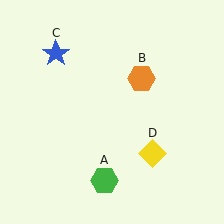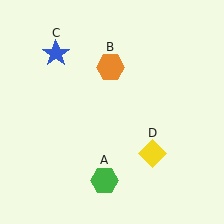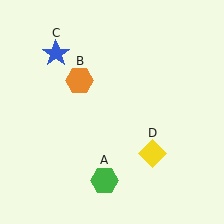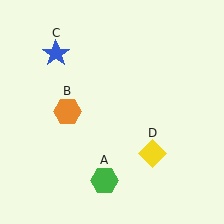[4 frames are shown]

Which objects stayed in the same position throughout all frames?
Green hexagon (object A) and blue star (object C) and yellow diamond (object D) remained stationary.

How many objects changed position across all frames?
1 object changed position: orange hexagon (object B).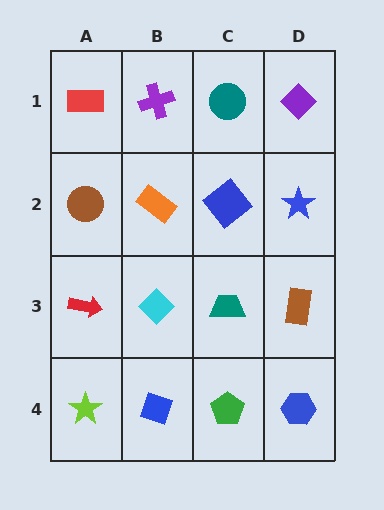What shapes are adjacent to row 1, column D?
A blue star (row 2, column D), a teal circle (row 1, column C).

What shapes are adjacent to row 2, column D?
A purple diamond (row 1, column D), a brown rectangle (row 3, column D), a blue diamond (row 2, column C).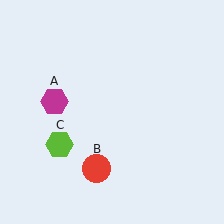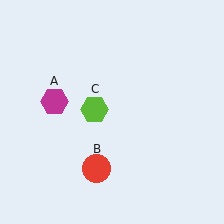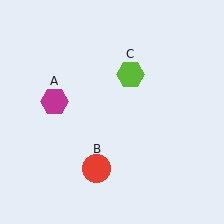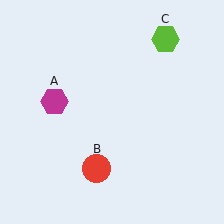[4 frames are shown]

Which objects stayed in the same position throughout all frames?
Magenta hexagon (object A) and red circle (object B) remained stationary.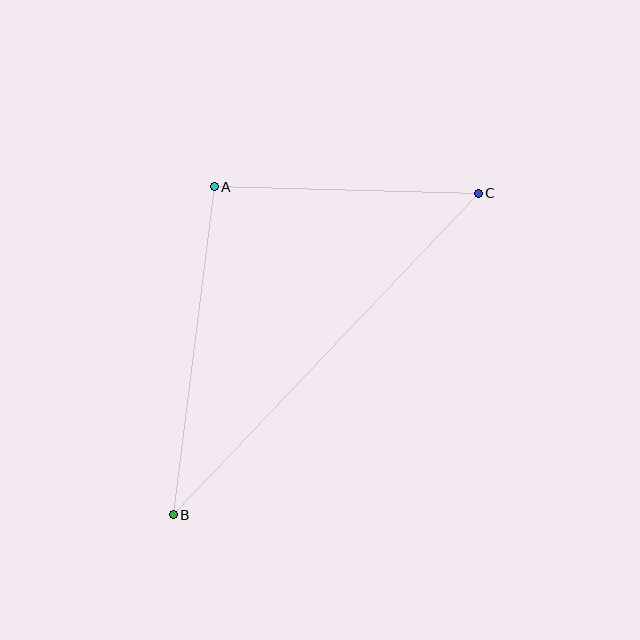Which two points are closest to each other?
Points A and C are closest to each other.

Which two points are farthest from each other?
Points B and C are farthest from each other.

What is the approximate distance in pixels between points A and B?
The distance between A and B is approximately 331 pixels.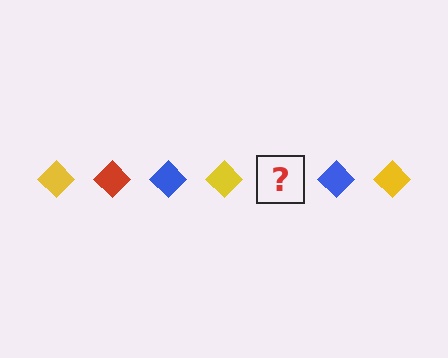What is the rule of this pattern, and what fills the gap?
The rule is that the pattern cycles through yellow, red, blue diamonds. The gap should be filled with a red diamond.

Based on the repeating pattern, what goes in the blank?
The blank should be a red diamond.